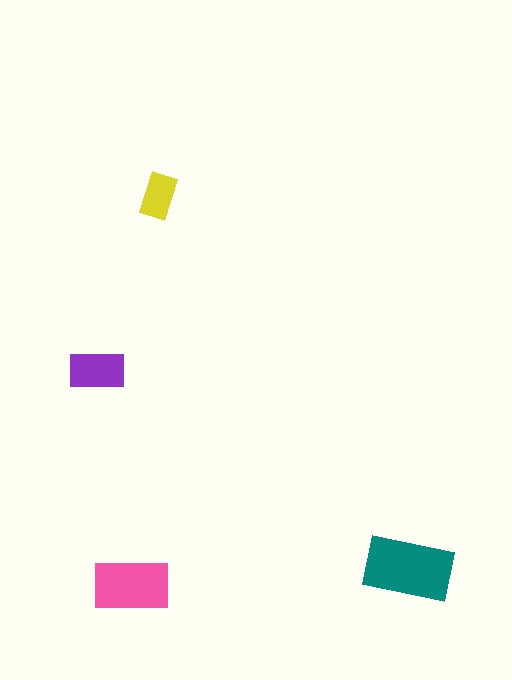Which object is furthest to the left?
The purple rectangle is leftmost.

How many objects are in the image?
There are 4 objects in the image.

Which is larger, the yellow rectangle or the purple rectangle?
The purple one.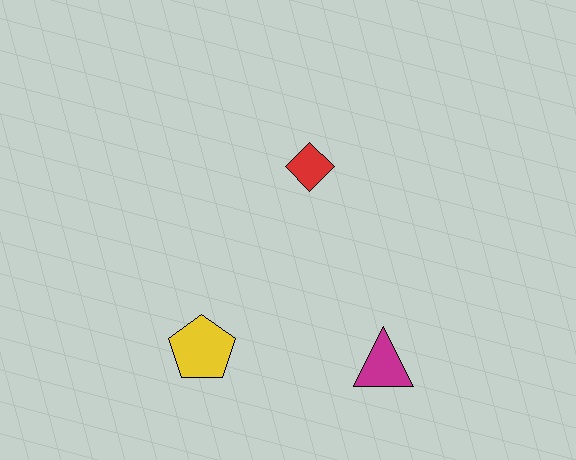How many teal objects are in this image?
There are no teal objects.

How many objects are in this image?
There are 3 objects.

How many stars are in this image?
There are no stars.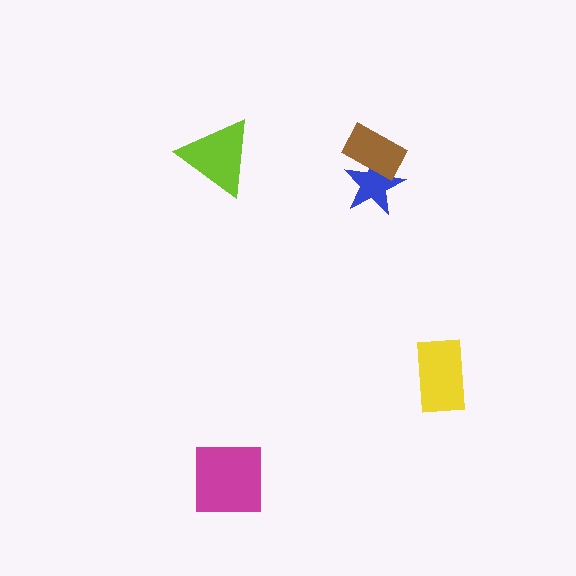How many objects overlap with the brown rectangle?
1 object overlaps with the brown rectangle.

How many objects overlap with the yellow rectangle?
0 objects overlap with the yellow rectangle.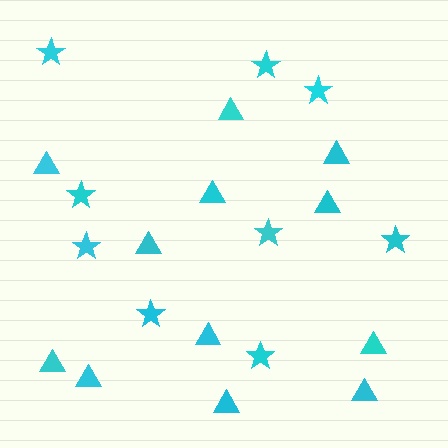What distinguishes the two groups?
There are 2 groups: one group of triangles (12) and one group of stars (9).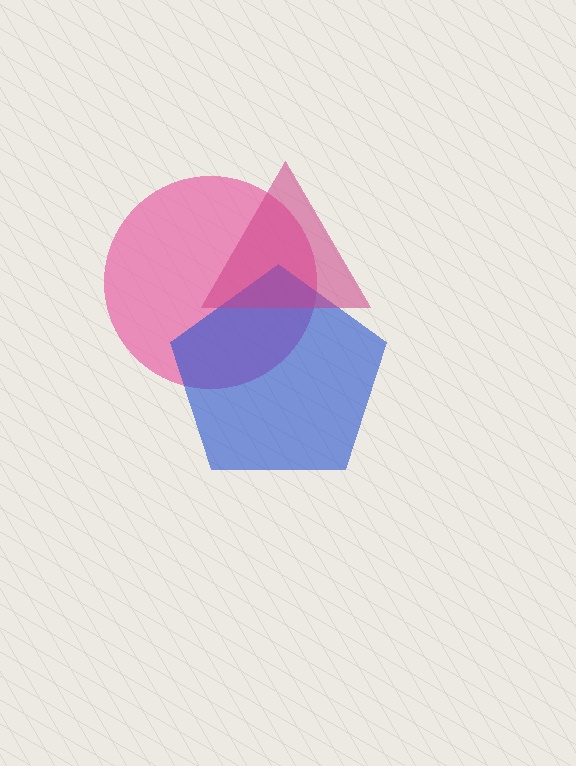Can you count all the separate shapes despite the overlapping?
Yes, there are 3 separate shapes.